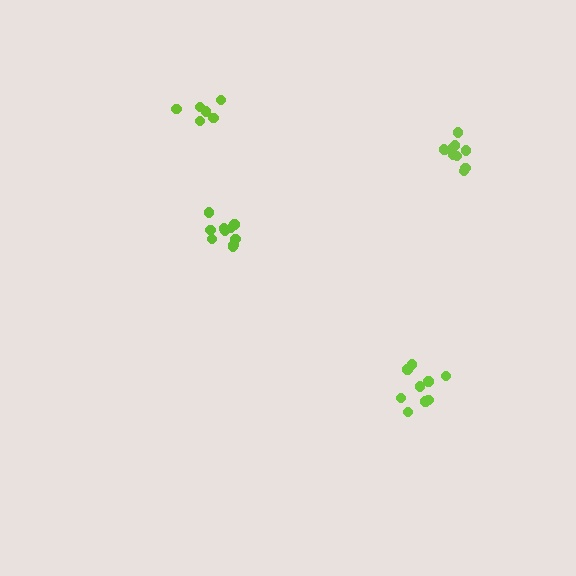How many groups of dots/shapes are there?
There are 4 groups.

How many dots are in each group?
Group 1: 6 dots, Group 2: 10 dots, Group 3: 10 dots, Group 4: 9 dots (35 total).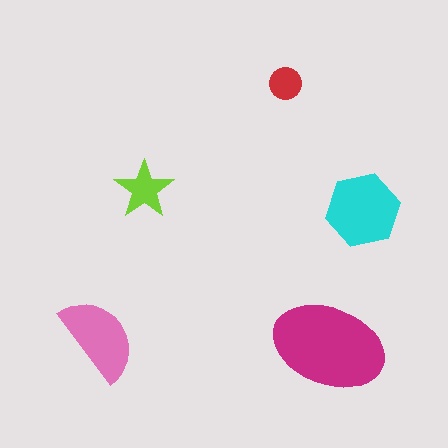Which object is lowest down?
The magenta ellipse is bottommost.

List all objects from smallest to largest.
The red circle, the lime star, the pink semicircle, the cyan hexagon, the magenta ellipse.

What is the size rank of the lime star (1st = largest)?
4th.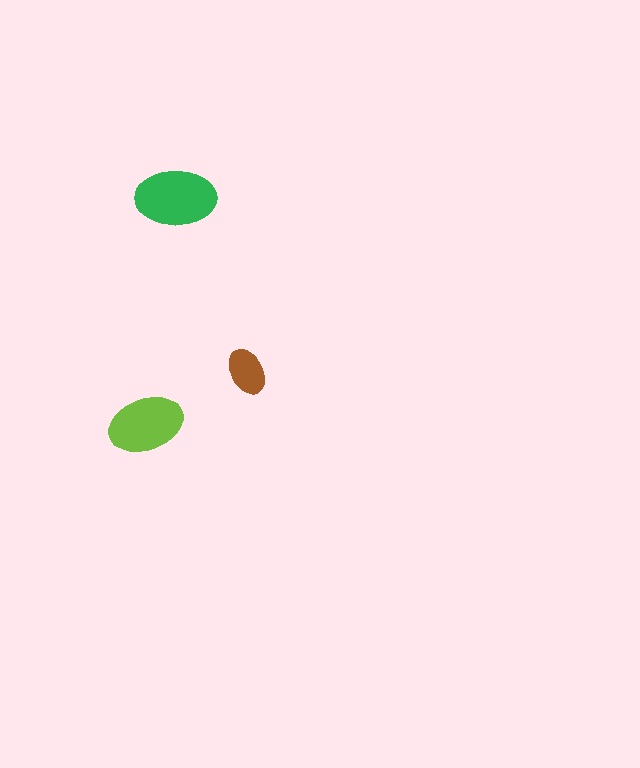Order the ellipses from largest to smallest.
the green one, the lime one, the brown one.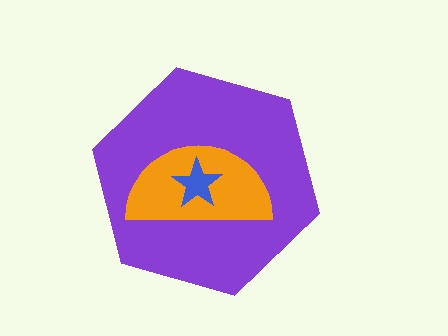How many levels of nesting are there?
3.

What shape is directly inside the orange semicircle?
The blue star.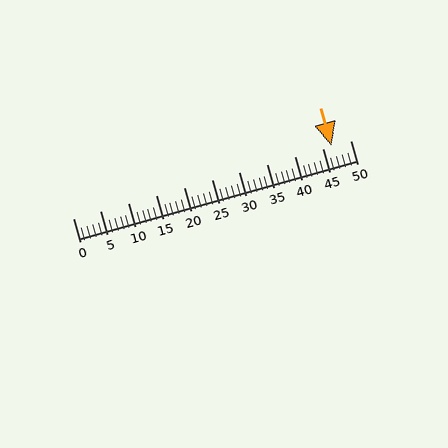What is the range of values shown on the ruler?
The ruler shows values from 0 to 50.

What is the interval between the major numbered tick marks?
The major tick marks are spaced 5 units apart.